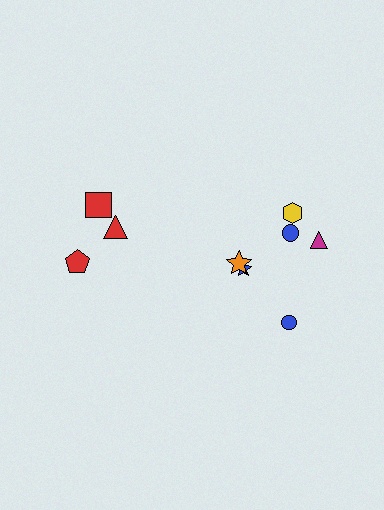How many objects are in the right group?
There are 6 objects.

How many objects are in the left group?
There are 3 objects.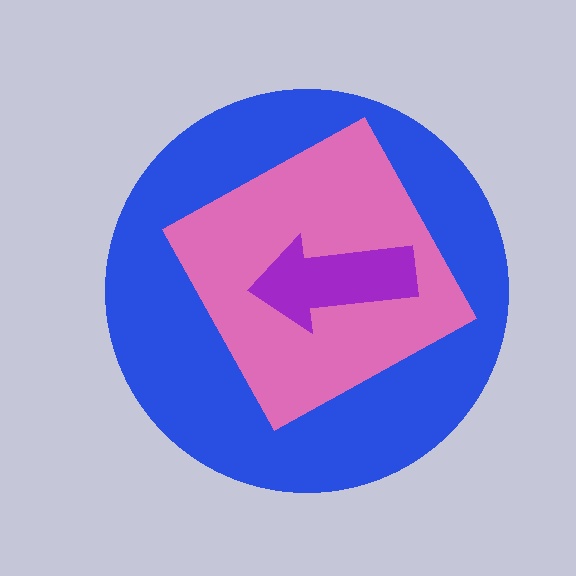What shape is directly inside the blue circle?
The pink diamond.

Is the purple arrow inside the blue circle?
Yes.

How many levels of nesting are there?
3.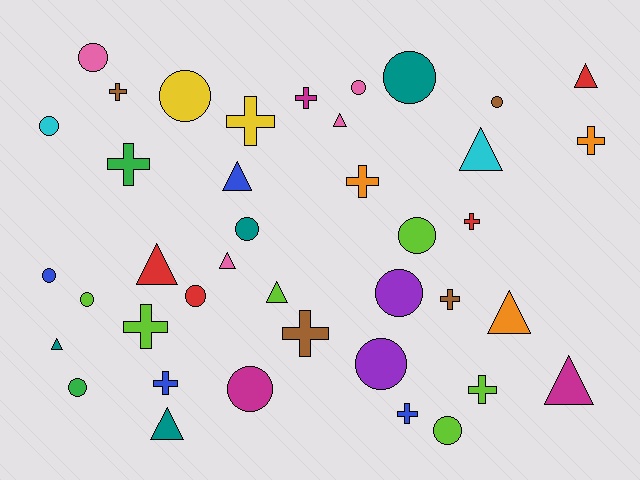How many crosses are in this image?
There are 13 crosses.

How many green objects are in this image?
There are 2 green objects.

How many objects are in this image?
There are 40 objects.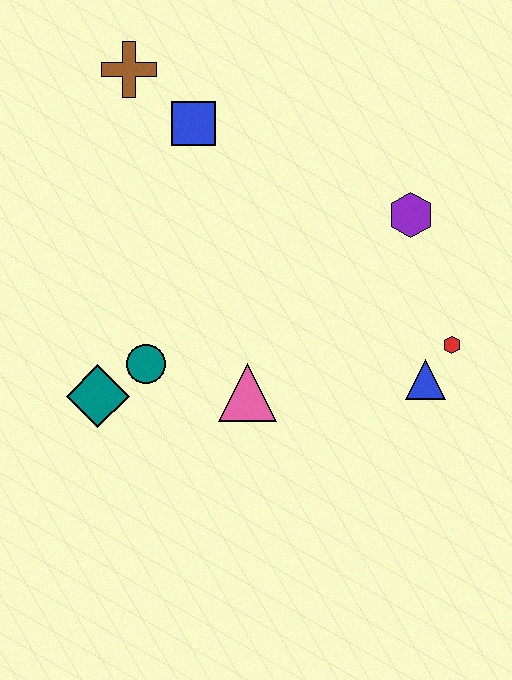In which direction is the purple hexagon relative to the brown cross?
The purple hexagon is to the right of the brown cross.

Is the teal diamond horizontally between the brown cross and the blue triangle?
No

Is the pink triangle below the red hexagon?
Yes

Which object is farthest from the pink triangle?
The brown cross is farthest from the pink triangle.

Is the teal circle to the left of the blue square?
Yes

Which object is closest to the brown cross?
The blue square is closest to the brown cross.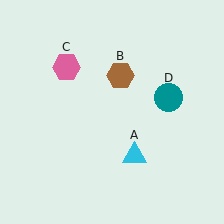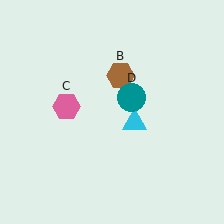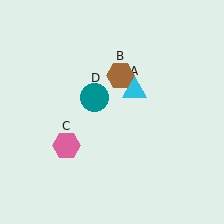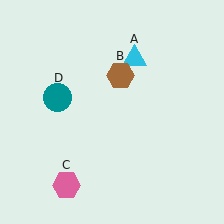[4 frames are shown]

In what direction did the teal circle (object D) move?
The teal circle (object D) moved left.